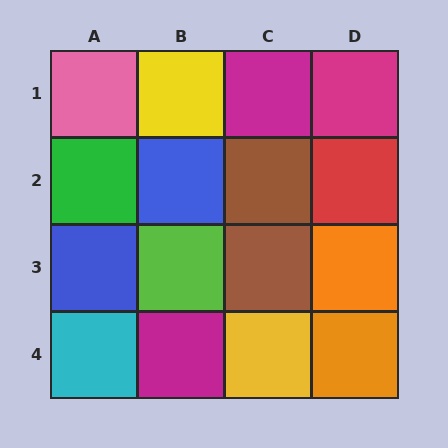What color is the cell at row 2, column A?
Green.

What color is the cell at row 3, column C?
Brown.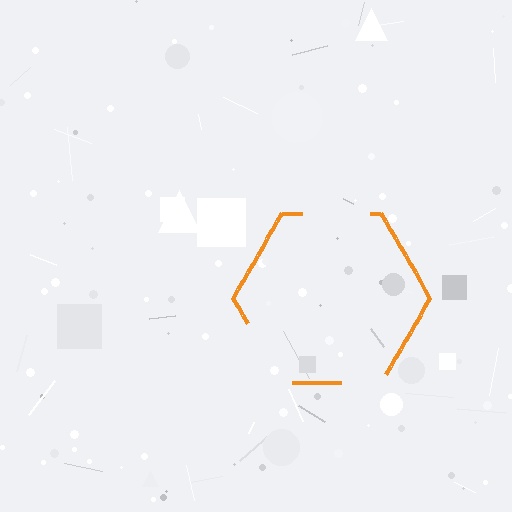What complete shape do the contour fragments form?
The contour fragments form a hexagon.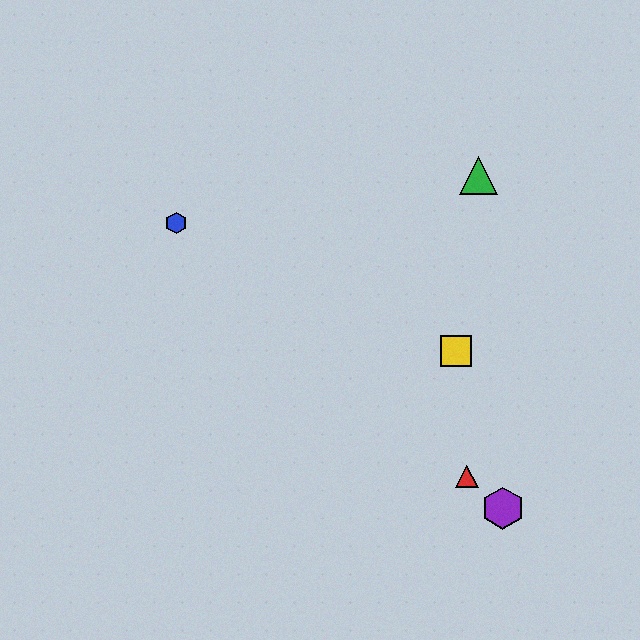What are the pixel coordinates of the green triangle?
The green triangle is at (479, 176).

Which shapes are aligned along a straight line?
The red triangle, the blue hexagon, the purple hexagon are aligned along a straight line.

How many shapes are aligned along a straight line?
3 shapes (the red triangle, the blue hexagon, the purple hexagon) are aligned along a straight line.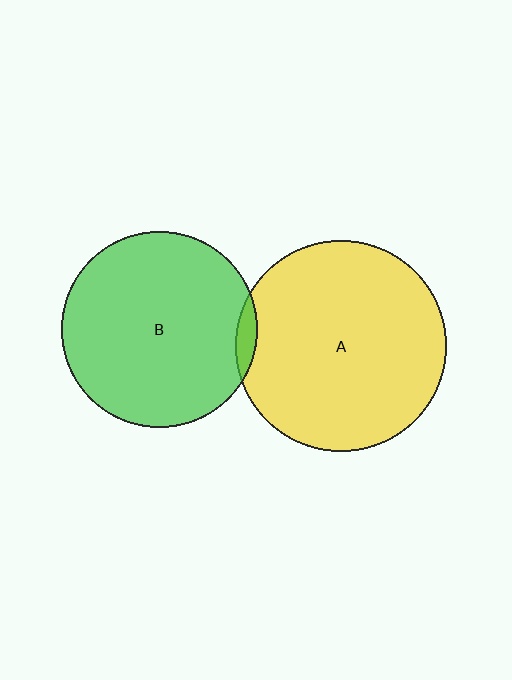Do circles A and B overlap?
Yes.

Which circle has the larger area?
Circle A (yellow).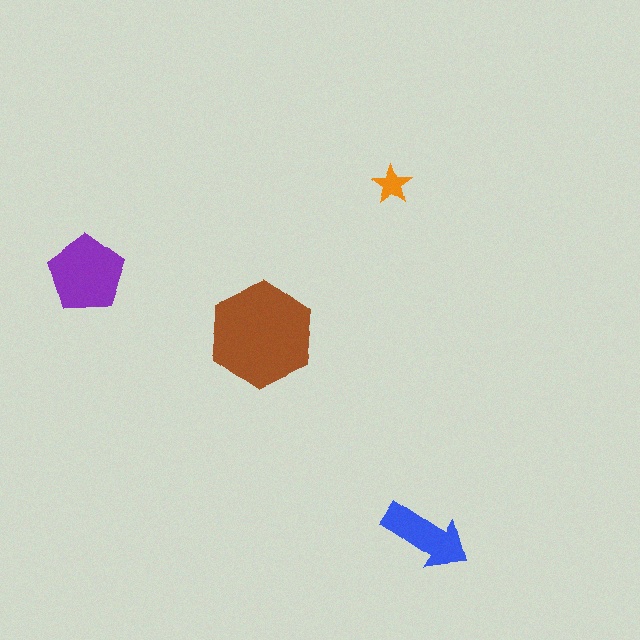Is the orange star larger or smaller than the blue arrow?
Smaller.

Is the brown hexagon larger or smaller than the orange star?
Larger.